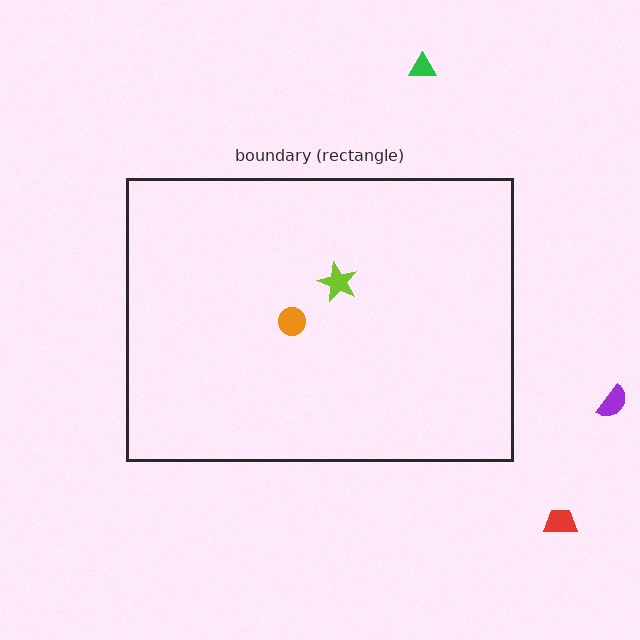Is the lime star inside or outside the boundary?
Inside.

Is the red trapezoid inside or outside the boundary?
Outside.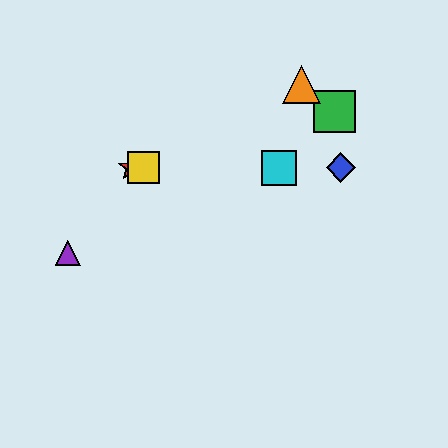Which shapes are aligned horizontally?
The red star, the blue diamond, the yellow square, the cyan square are aligned horizontally.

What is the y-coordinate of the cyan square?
The cyan square is at y≈168.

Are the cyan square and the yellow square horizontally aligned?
Yes, both are at y≈168.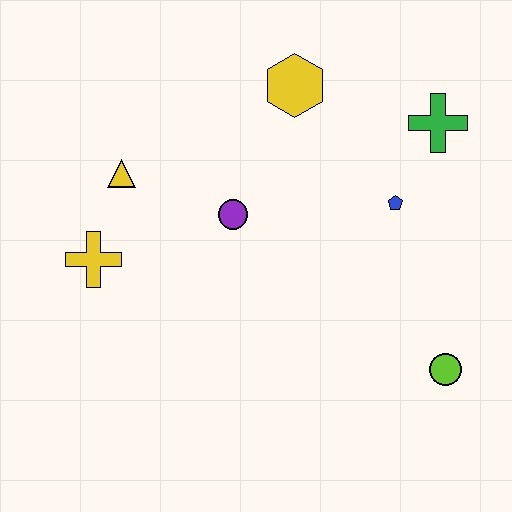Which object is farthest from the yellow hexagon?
The lime circle is farthest from the yellow hexagon.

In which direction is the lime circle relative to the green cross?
The lime circle is below the green cross.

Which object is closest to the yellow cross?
The yellow triangle is closest to the yellow cross.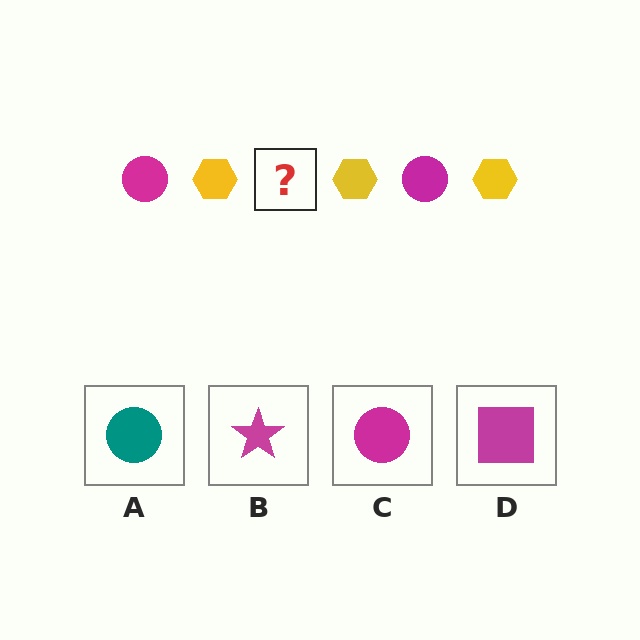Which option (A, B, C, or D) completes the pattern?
C.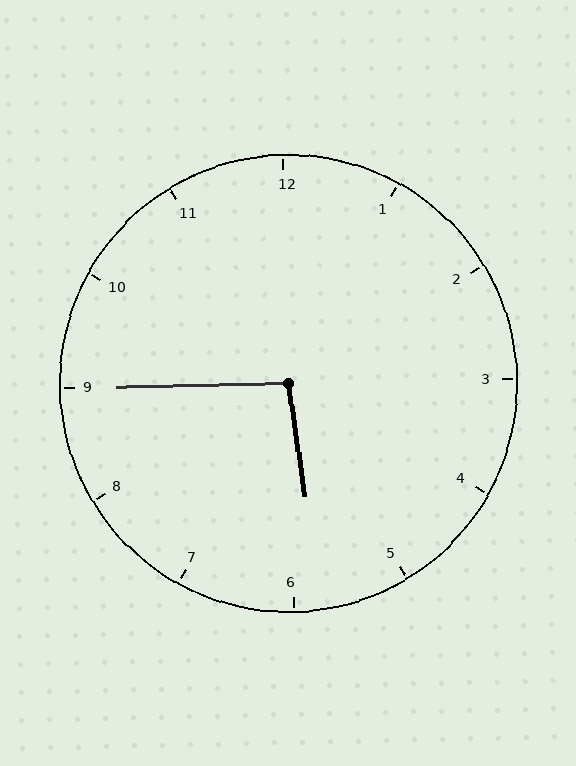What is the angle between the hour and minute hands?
Approximately 98 degrees.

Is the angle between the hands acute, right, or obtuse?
It is obtuse.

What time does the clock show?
5:45.